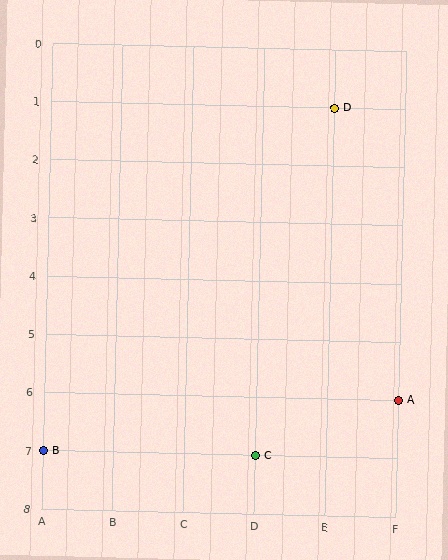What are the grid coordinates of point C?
Point C is at grid coordinates (D, 7).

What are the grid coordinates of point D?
Point D is at grid coordinates (E, 1).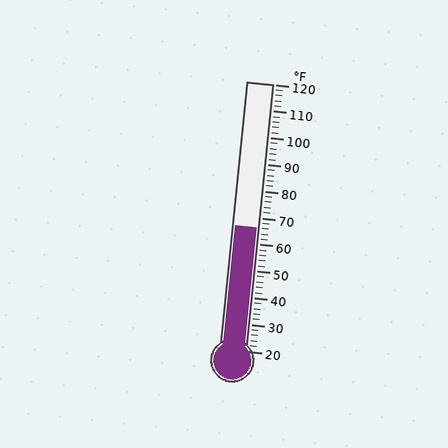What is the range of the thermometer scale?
The thermometer scale ranges from 20°F to 120°F.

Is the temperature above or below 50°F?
The temperature is above 50°F.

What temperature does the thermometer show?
The thermometer shows approximately 66°F.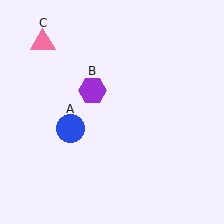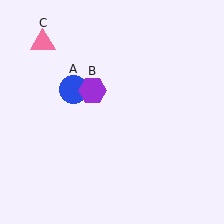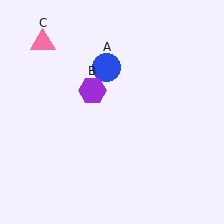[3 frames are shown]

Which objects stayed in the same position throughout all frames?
Purple hexagon (object B) and pink triangle (object C) remained stationary.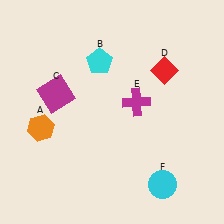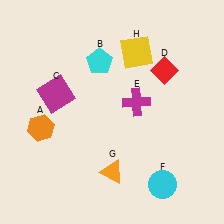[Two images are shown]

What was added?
An orange triangle (G), a yellow square (H) were added in Image 2.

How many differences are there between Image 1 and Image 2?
There are 2 differences between the two images.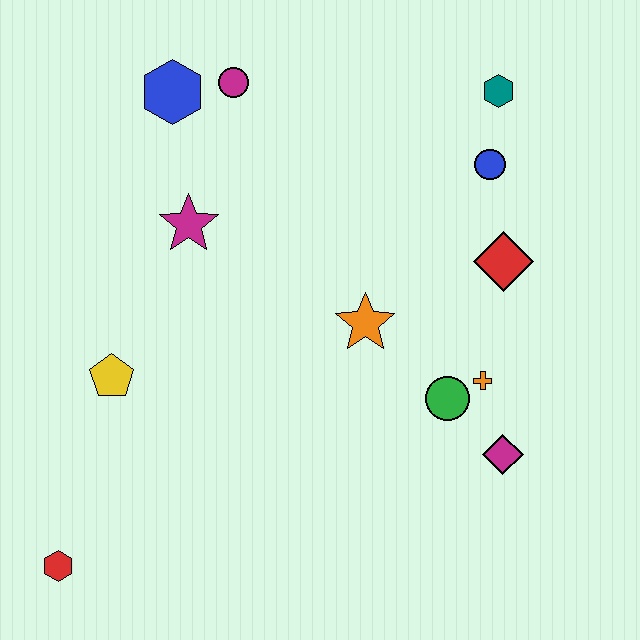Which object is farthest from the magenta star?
The magenta diamond is farthest from the magenta star.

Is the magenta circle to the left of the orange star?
Yes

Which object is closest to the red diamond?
The blue circle is closest to the red diamond.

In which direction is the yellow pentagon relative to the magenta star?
The yellow pentagon is below the magenta star.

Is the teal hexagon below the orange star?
No